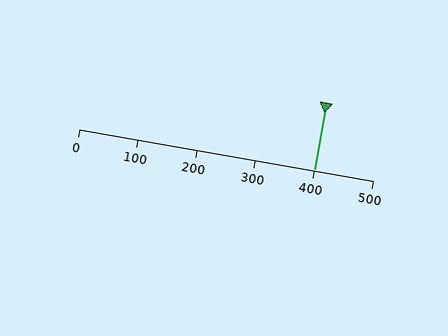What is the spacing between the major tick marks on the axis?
The major ticks are spaced 100 apart.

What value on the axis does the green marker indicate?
The marker indicates approximately 400.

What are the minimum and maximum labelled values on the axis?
The axis runs from 0 to 500.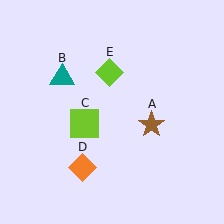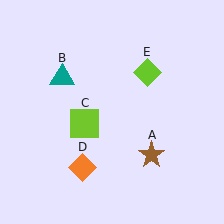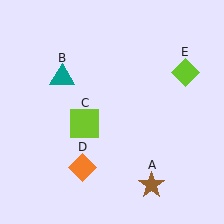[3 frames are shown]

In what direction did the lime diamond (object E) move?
The lime diamond (object E) moved right.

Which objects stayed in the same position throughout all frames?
Teal triangle (object B) and lime square (object C) and orange diamond (object D) remained stationary.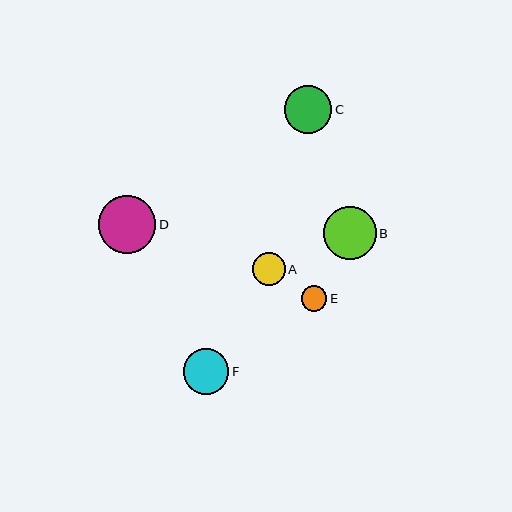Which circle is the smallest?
Circle E is the smallest with a size of approximately 25 pixels.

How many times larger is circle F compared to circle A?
Circle F is approximately 1.4 times the size of circle A.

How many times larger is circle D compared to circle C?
Circle D is approximately 1.2 times the size of circle C.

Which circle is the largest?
Circle D is the largest with a size of approximately 58 pixels.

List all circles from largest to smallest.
From largest to smallest: D, B, C, F, A, E.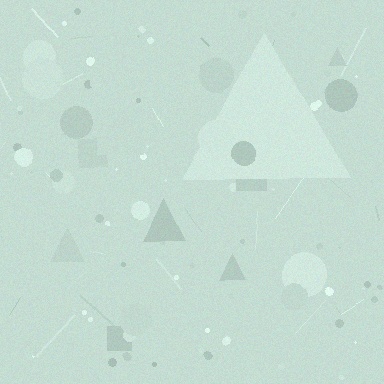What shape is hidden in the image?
A triangle is hidden in the image.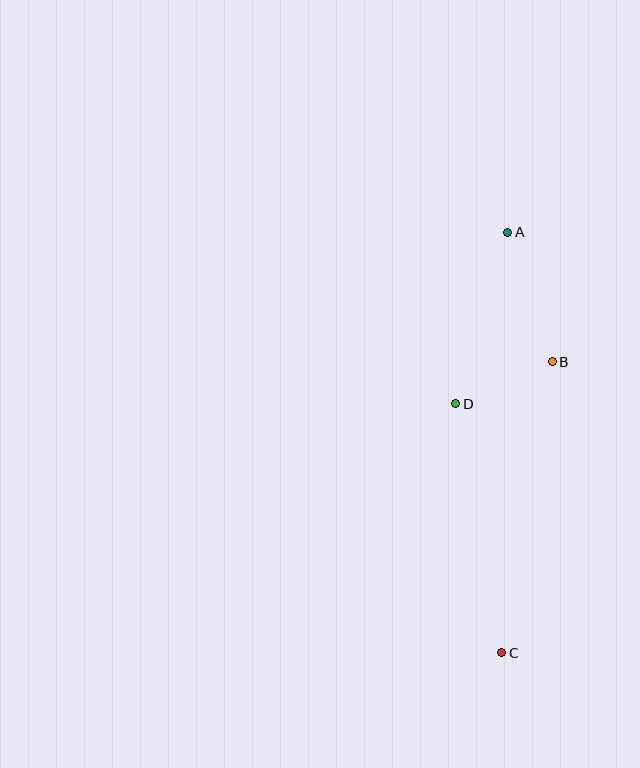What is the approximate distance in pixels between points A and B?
The distance between A and B is approximately 137 pixels.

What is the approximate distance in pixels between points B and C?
The distance between B and C is approximately 295 pixels.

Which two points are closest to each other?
Points B and D are closest to each other.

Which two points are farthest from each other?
Points A and C are farthest from each other.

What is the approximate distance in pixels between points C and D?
The distance between C and D is approximately 253 pixels.